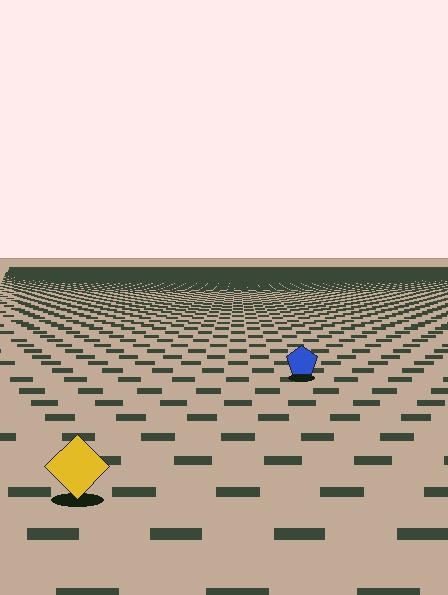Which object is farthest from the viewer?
The blue pentagon is farthest from the viewer. It appears smaller and the ground texture around it is denser.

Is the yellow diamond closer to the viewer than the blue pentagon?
Yes. The yellow diamond is closer — you can tell from the texture gradient: the ground texture is coarser near it.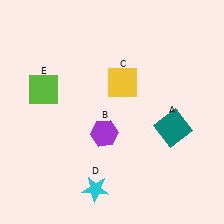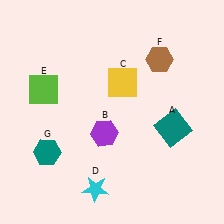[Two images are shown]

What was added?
A brown hexagon (F), a teal hexagon (G) were added in Image 2.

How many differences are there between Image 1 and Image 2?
There are 2 differences between the two images.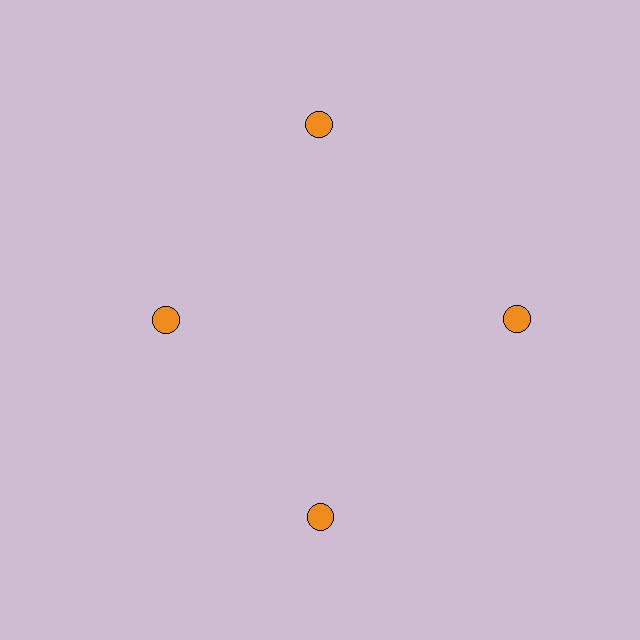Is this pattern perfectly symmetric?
No. The 4 orange circles are arranged in a ring, but one element near the 9 o'clock position is pulled inward toward the center, breaking the 4-fold rotational symmetry.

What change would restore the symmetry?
The symmetry would be restored by moving it outward, back onto the ring so that all 4 circles sit at equal angles and equal distance from the center.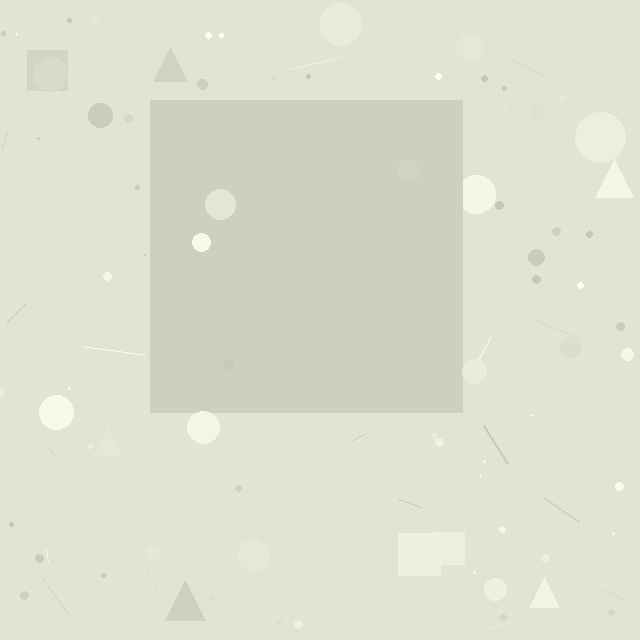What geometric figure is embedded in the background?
A square is embedded in the background.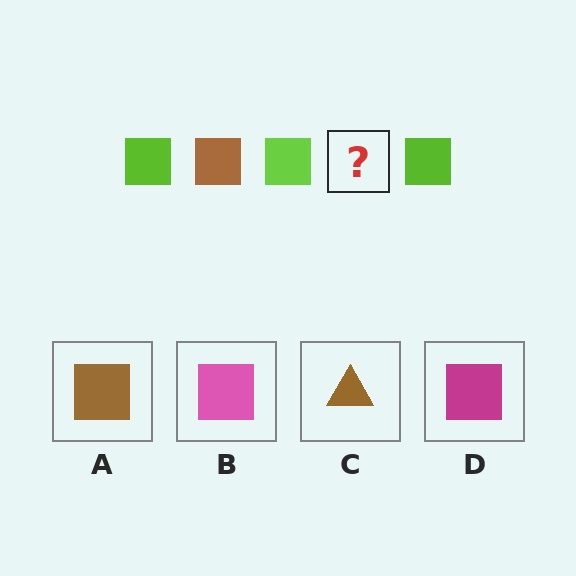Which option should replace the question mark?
Option A.